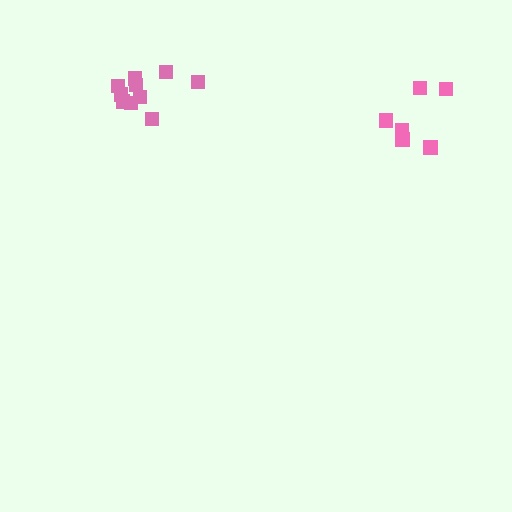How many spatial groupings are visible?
There are 2 spatial groupings.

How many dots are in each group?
Group 1: 6 dots, Group 2: 10 dots (16 total).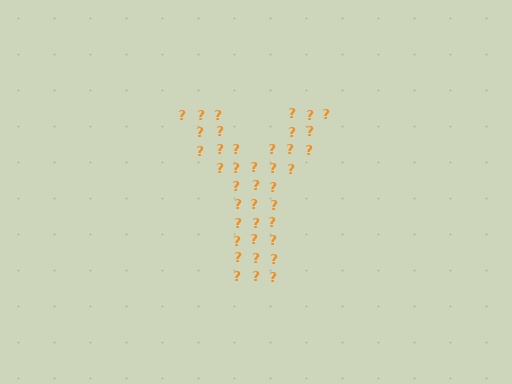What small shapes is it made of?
It is made of small question marks.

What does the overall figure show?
The overall figure shows the letter Y.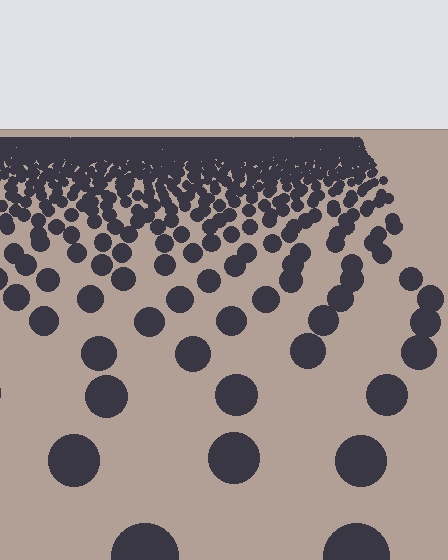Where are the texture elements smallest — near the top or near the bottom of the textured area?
Near the top.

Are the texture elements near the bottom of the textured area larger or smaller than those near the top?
Larger. Near the bottom, elements are closer to the viewer and appear at a bigger on-screen size.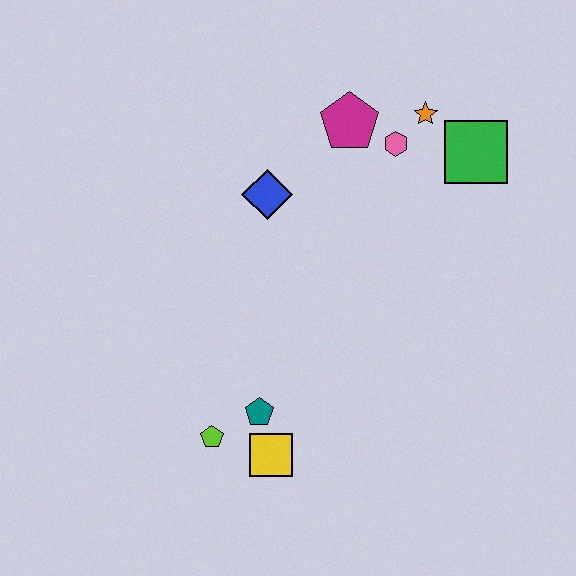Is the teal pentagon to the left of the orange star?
Yes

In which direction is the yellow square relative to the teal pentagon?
The yellow square is below the teal pentagon.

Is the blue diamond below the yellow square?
No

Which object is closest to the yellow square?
The teal pentagon is closest to the yellow square.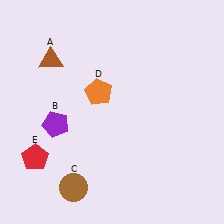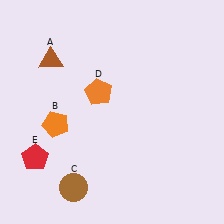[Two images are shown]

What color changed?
The pentagon (B) changed from purple in Image 1 to orange in Image 2.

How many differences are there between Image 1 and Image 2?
There is 1 difference between the two images.